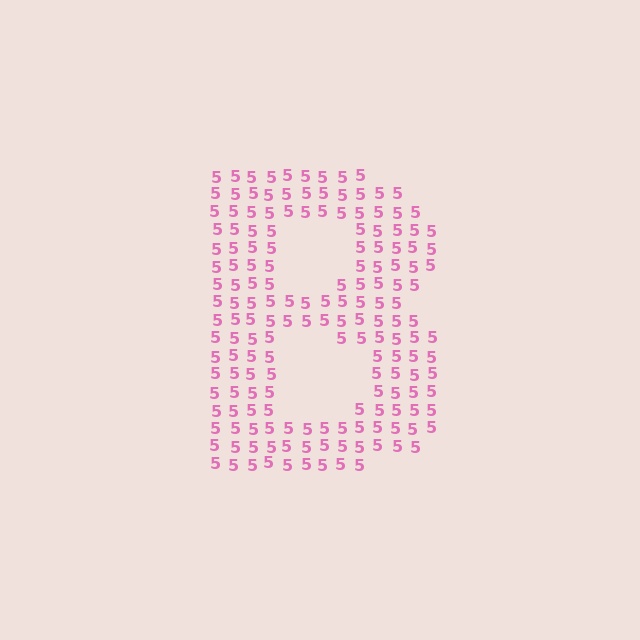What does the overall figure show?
The overall figure shows the letter B.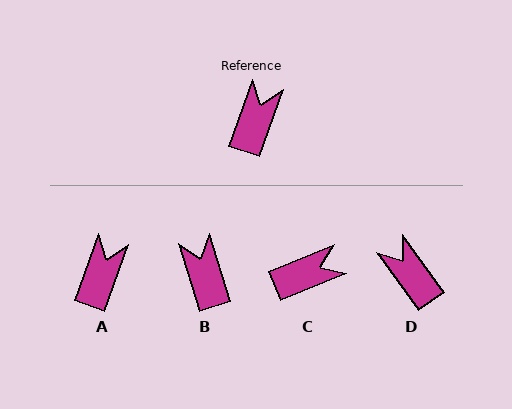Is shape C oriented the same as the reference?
No, it is off by about 48 degrees.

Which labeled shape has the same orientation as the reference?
A.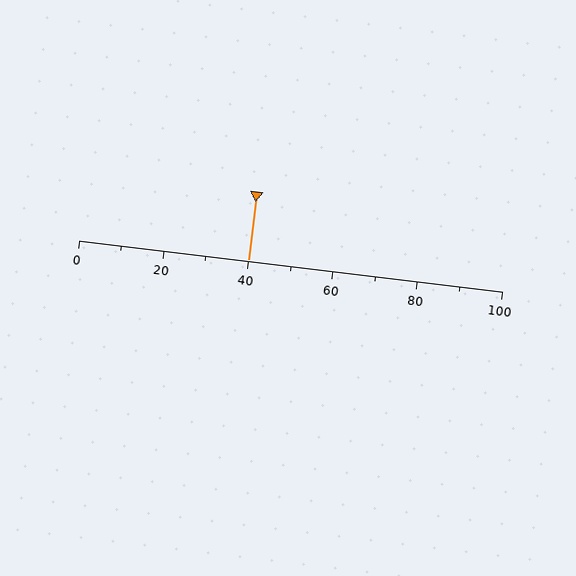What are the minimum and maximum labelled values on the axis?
The axis runs from 0 to 100.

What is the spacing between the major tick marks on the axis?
The major ticks are spaced 20 apart.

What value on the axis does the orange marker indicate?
The marker indicates approximately 40.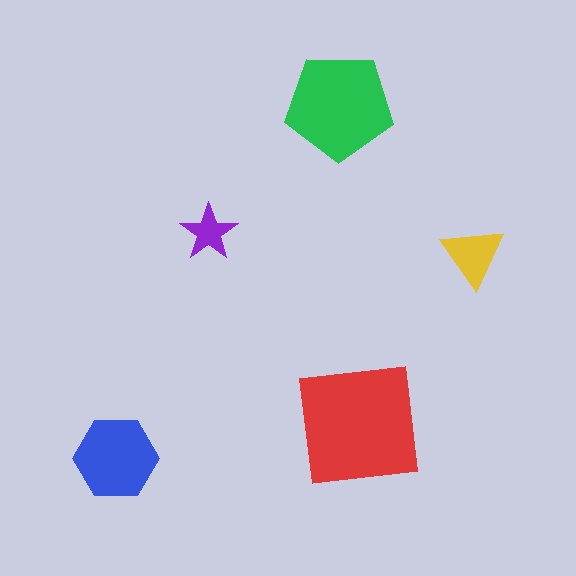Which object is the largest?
The red square.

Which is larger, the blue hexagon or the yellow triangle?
The blue hexagon.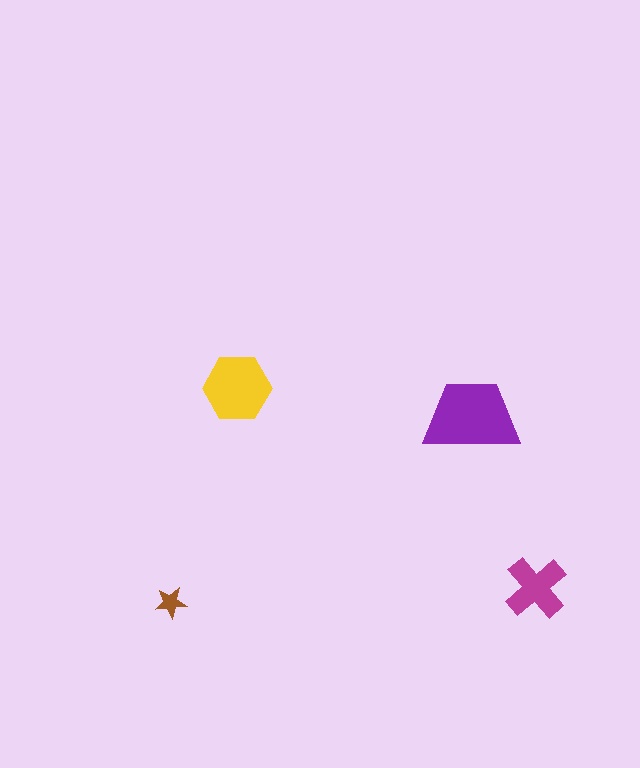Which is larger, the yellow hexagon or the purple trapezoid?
The purple trapezoid.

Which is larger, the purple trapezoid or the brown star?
The purple trapezoid.